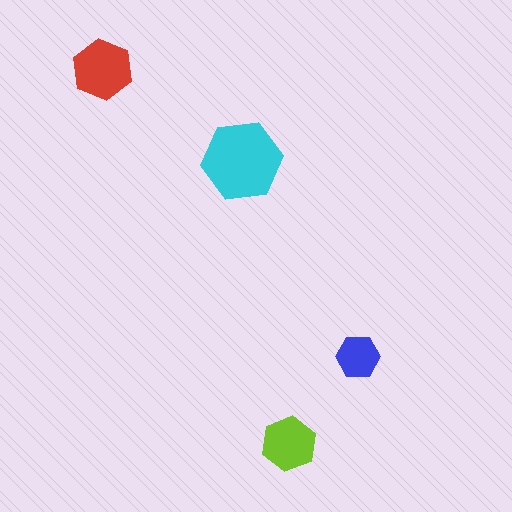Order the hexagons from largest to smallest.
the cyan one, the red one, the lime one, the blue one.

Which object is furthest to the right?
The blue hexagon is rightmost.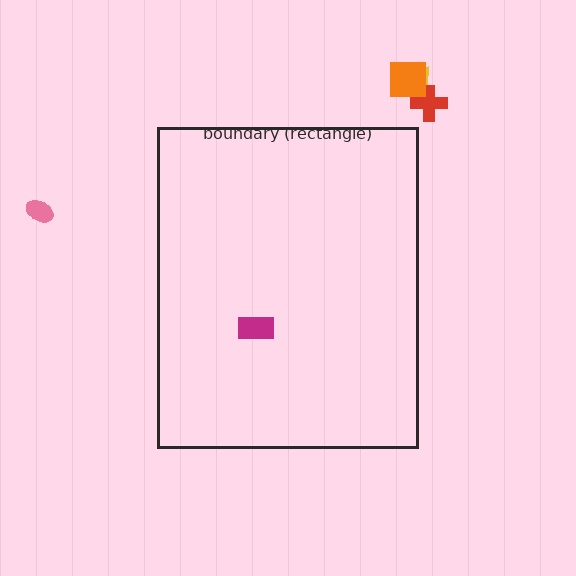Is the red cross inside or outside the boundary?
Outside.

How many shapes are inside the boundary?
1 inside, 4 outside.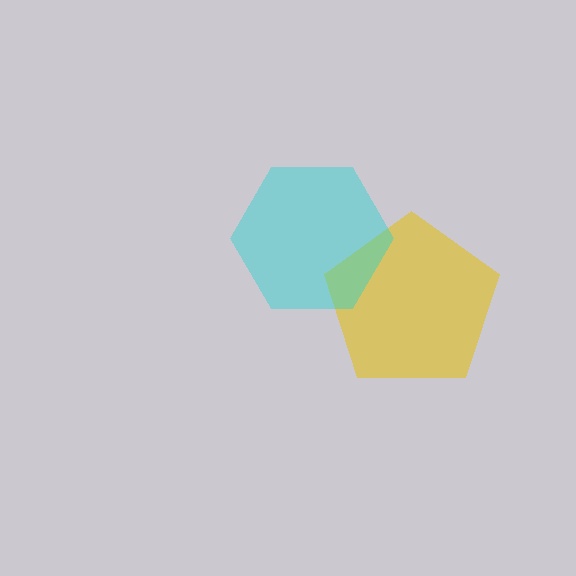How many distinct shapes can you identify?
There are 2 distinct shapes: a yellow pentagon, a cyan hexagon.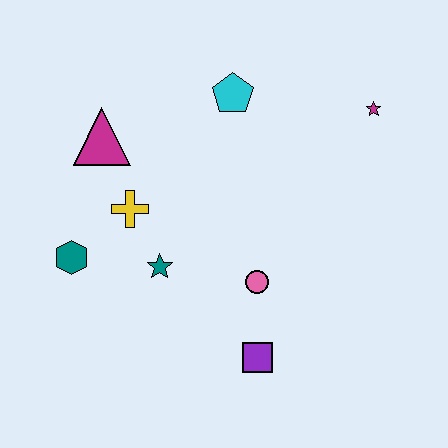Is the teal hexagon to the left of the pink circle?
Yes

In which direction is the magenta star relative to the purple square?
The magenta star is above the purple square.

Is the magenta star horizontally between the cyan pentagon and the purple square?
No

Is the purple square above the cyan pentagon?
No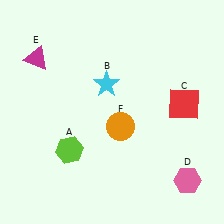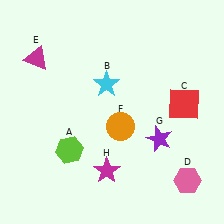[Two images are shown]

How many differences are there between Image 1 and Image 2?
There are 2 differences between the two images.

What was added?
A purple star (G), a magenta star (H) were added in Image 2.